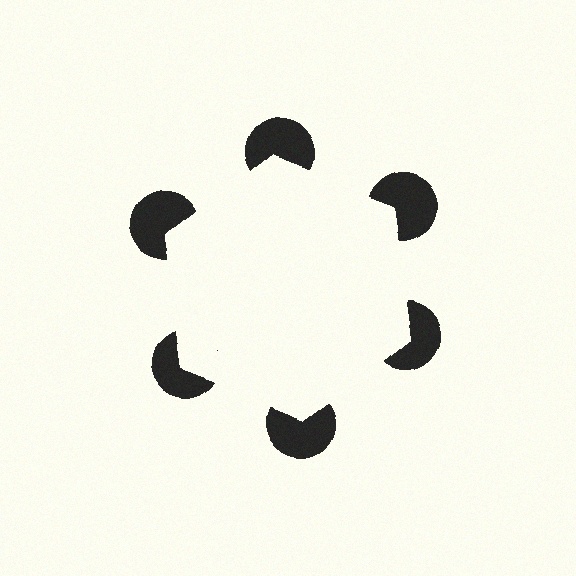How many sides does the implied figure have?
6 sides.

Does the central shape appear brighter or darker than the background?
It typically appears slightly brighter than the background, even though no actual brightness change is drawn.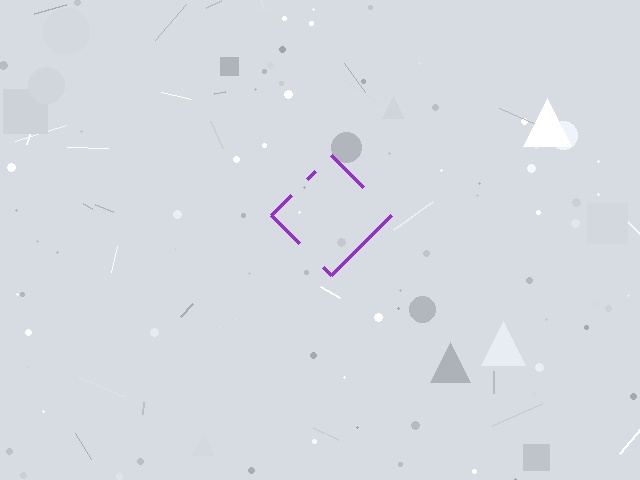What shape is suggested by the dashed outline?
The dashed outline suggests a diamond.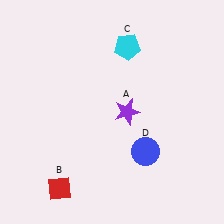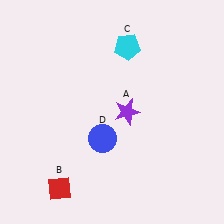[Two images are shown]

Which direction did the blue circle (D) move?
The blue circle (D) moved left.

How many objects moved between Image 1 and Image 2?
1 object moved between the two images.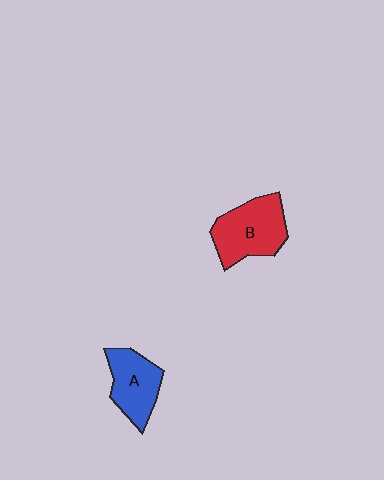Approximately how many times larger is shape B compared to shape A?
Approximately 1.3 times.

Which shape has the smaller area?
Shape A (blue).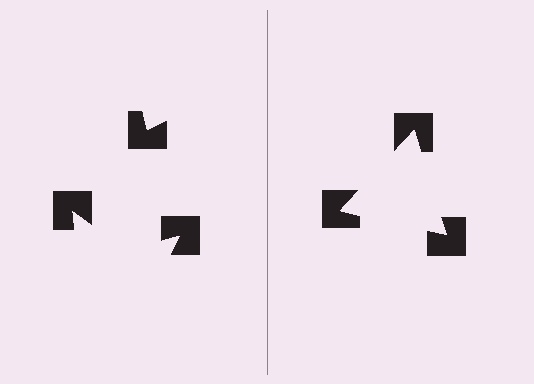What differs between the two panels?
The notched squares are positioned identically on both sides; only the wedge orientations differ. On the right they align to a triangle; on the left they are misaligned.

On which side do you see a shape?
An illusory triangle appears on the right side. On the left side the wedge cuts are rotated, so no coherent shape forms.